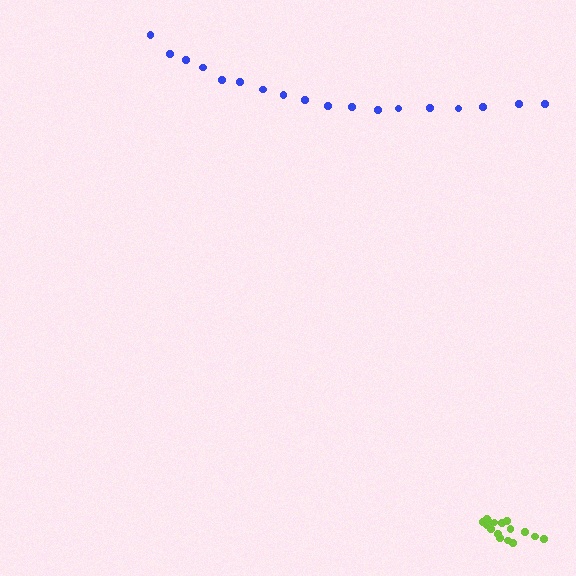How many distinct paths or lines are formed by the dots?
There are 2 distinct paths.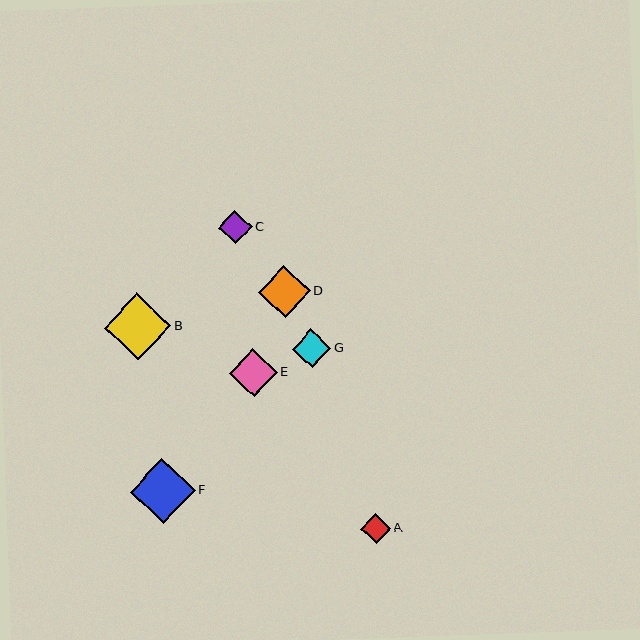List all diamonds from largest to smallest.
From largest to smallest: B, F, D, E, G, C, A.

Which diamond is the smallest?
Diamond A is the smallest with a size of approximately 30 pixels.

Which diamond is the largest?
Diamond B is the largest with a size of approximately 67 pixels.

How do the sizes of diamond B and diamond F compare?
Diamond B and diamond F are approximately the same size.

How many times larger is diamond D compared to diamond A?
Diamond D is approximately 1.7 times the size of diamond A.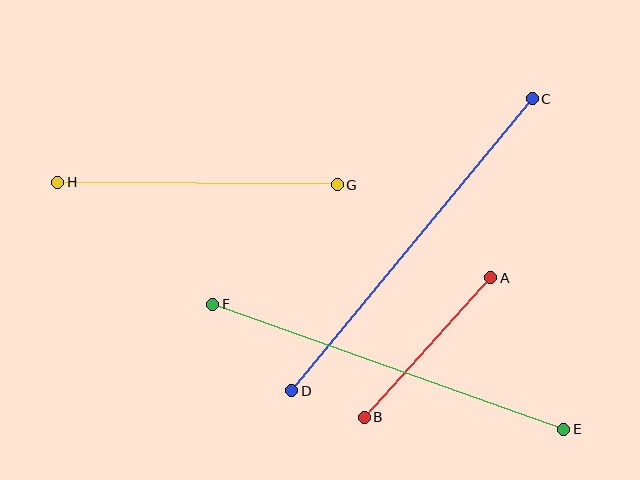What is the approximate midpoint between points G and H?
The midpoint is at approximately (197, 183) pixels.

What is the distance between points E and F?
The distance is approximately 373 pixels.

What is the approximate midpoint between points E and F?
The midpoint is at approximately (388, 367) pixels.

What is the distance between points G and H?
The distance is approximately 280 pixels.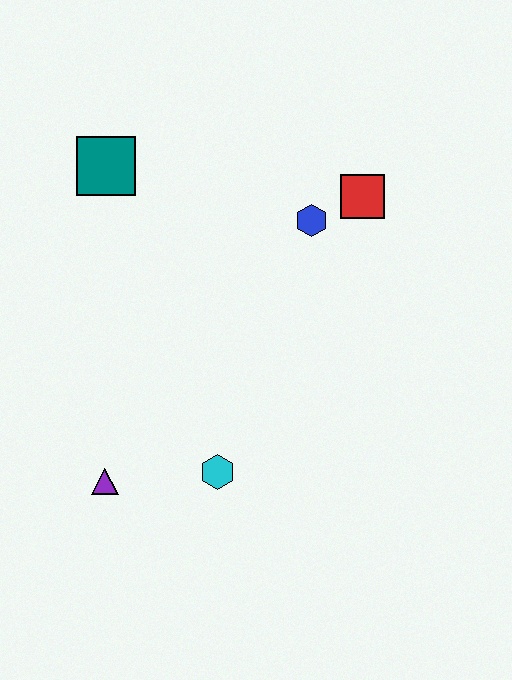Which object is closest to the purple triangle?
The cyan hexagon is closest to the purple triangle.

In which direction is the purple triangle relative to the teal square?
The purple triangle is below the teal square.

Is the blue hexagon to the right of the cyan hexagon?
Yes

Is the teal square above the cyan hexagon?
Yes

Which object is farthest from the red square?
The purple triangle is farthest from the red square.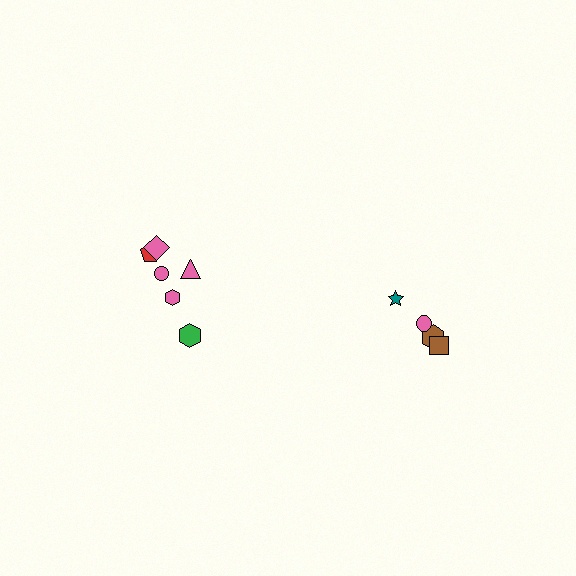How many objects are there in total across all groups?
There are 10 objects.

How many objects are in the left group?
There are 6 objects.